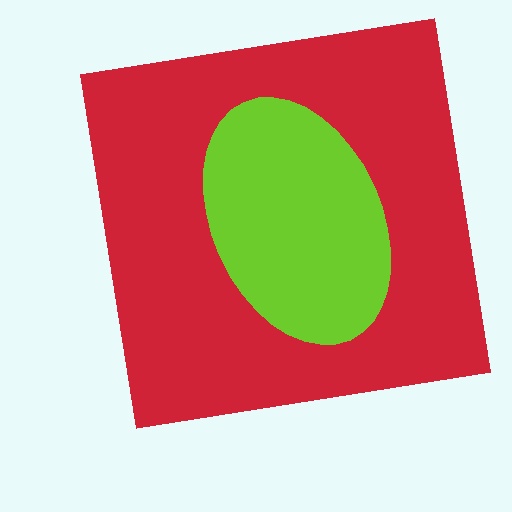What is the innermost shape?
The lime ellipse.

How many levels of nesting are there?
2.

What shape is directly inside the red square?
The lime ellipse.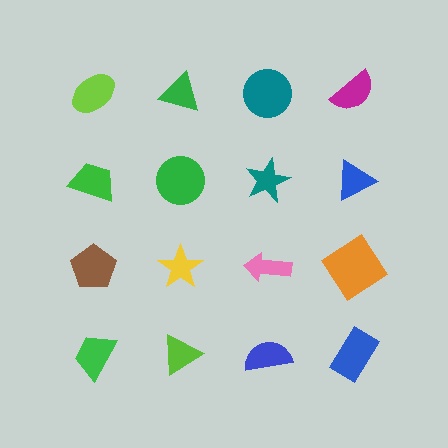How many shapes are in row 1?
4 shapes.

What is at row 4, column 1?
A green trapezoid.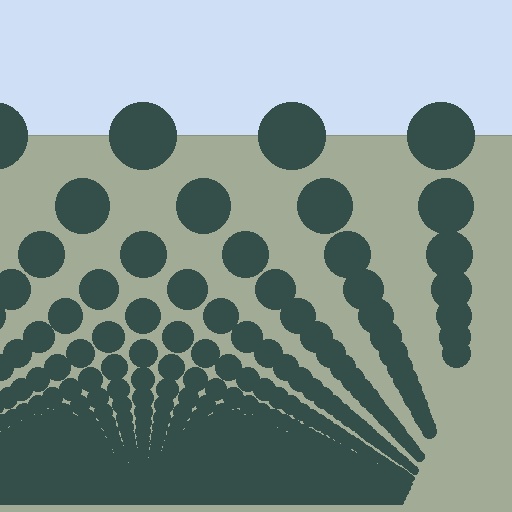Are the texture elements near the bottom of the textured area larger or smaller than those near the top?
Smaller. The gradient is inverted — elements near the bottom are smaller and denser.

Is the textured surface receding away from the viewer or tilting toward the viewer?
The surface appears to tilt toward the viewer. Texture elements get larger and sparser toward the top.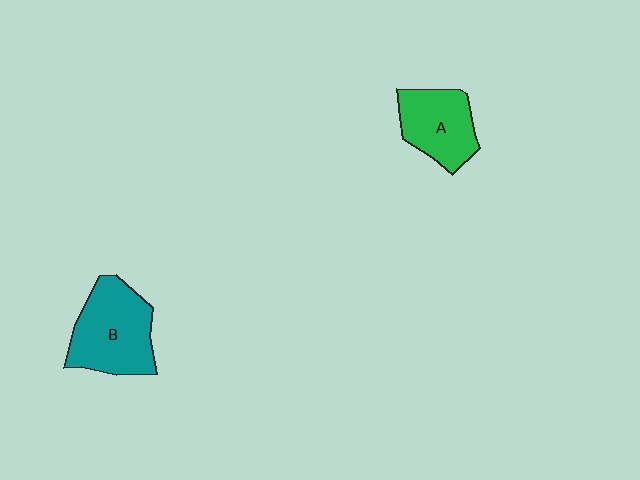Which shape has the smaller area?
Shape A (green).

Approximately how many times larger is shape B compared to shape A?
Approximately 1.3 times.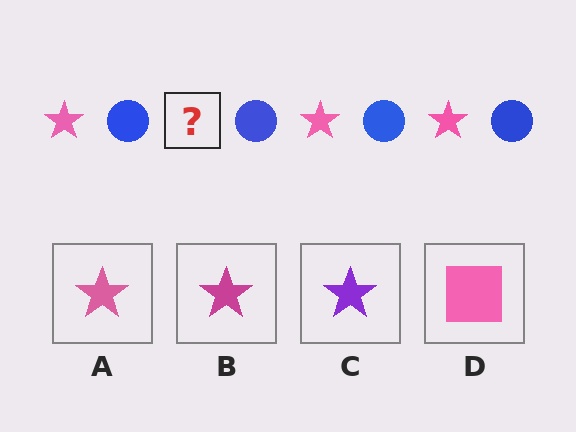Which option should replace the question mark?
Option A.